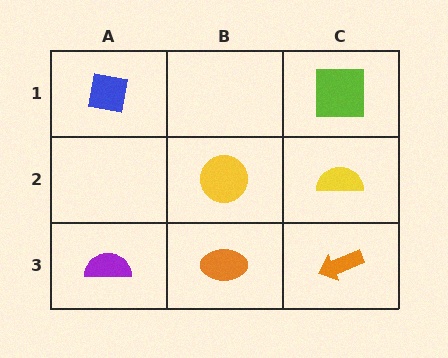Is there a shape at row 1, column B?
No, that cell is empty.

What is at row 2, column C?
A yellow semicircle.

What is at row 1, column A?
A blue square.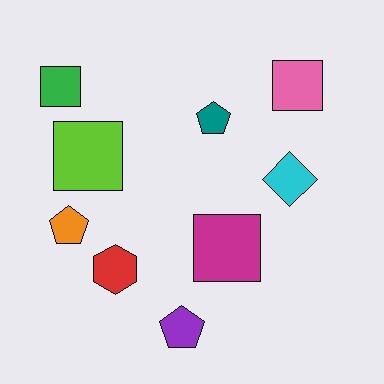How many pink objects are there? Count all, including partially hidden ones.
There is 1 pink object.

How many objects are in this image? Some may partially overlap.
There are 9 objects.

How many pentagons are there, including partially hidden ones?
There are 3 pentagons.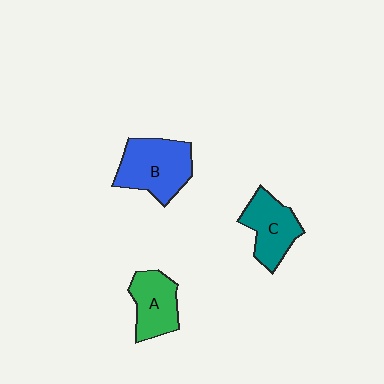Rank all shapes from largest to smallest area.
From largest to smallest: B (blue), C (teal), A (green).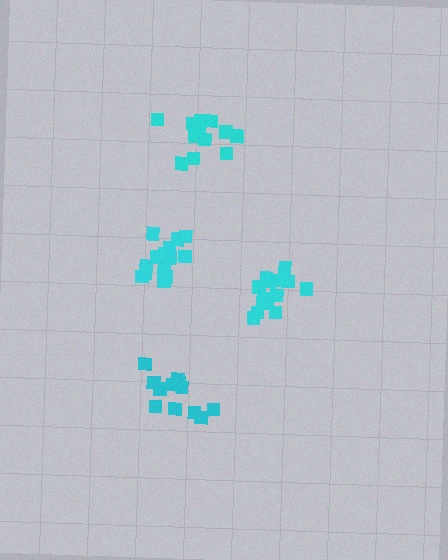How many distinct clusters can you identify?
There are 4 distinct clusters.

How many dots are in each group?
Group 1: 15 dots, Group 2: 12 dots, Group 3: 13 dots, Group 4: 16 dots (56 total).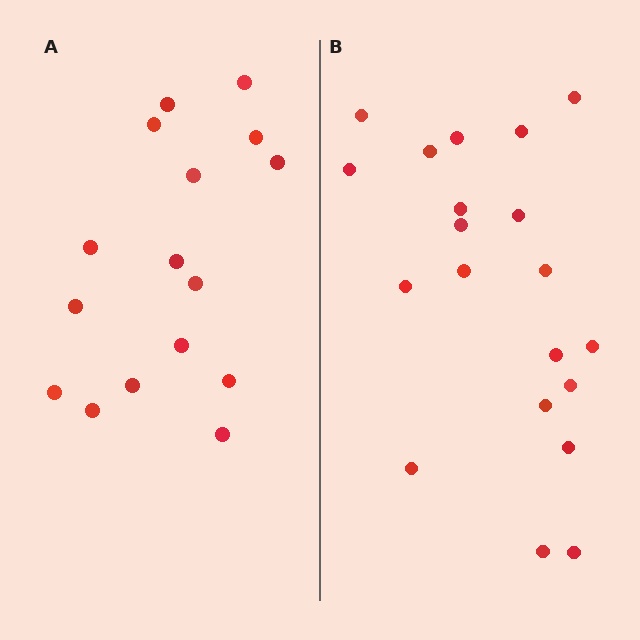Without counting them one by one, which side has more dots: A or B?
Region B (the right region) has more dots.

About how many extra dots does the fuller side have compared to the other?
Region B has about 4 more dots than region A.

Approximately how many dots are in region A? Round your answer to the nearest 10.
About 20 dots. (The exact count is 16, which rounds to 20.)